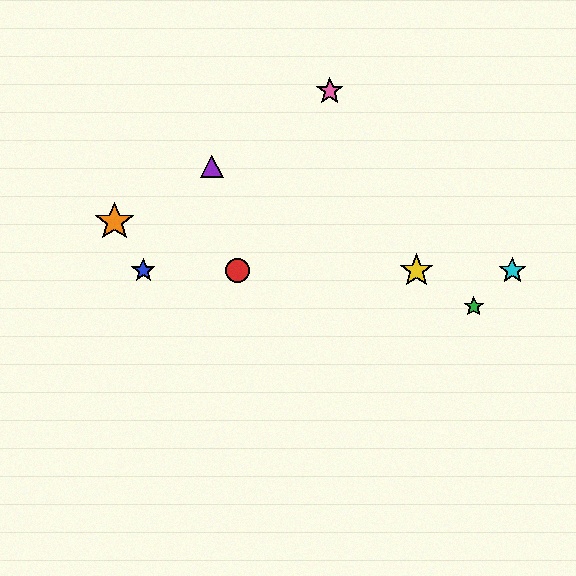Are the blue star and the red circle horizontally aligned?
Yes, both are at y≈271.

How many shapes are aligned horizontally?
4 shapes (the red circle, the blue star, the yellow star, the cyan star) are aligned horizontally.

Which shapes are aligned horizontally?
The red circle, the blue star, the yellow star, the cyan star are aligned horizontally.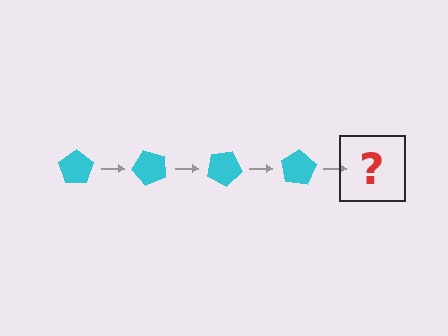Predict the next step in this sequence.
The next step is a cyan pentagon rotated 200 degrees.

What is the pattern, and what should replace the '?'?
The pattern is that the pentagon rotates 50 degrees each step. The '?' should be a cyan pentagon rotated 200 degrees.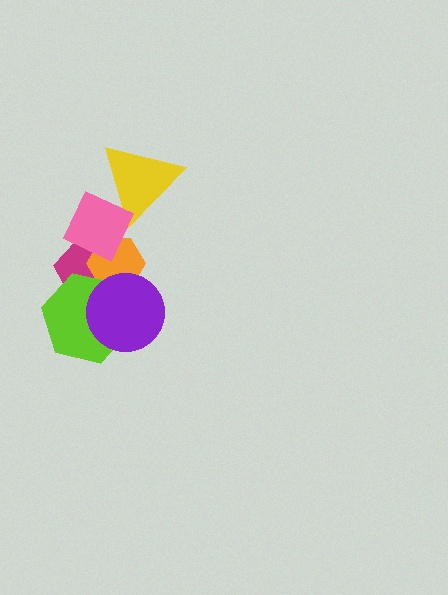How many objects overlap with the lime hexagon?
4 objects overlap with the lime hexagon.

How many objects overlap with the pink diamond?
4 objects overlap with the pink diamond.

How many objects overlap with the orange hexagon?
5 objects overlap with the orange hexagon.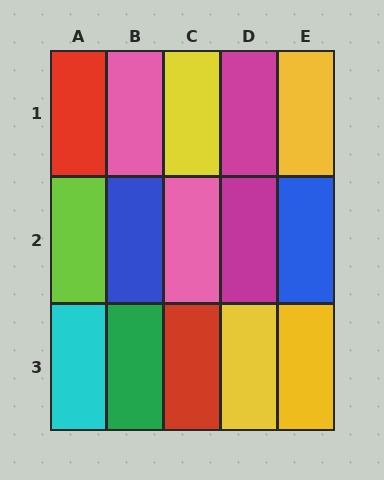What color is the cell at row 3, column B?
Green.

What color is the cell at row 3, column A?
Cyan.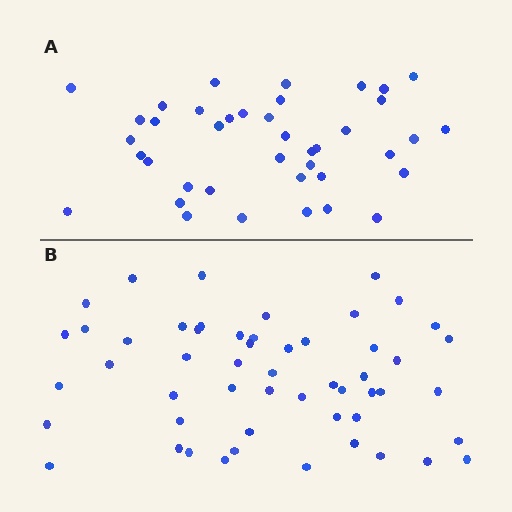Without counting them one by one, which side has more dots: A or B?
Region B (the bottom region) has more dots.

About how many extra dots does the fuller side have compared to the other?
Region B has approximately 15 more dots than region A.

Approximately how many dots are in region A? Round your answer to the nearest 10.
About 40 dots.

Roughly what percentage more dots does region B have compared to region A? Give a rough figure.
About 30% more.